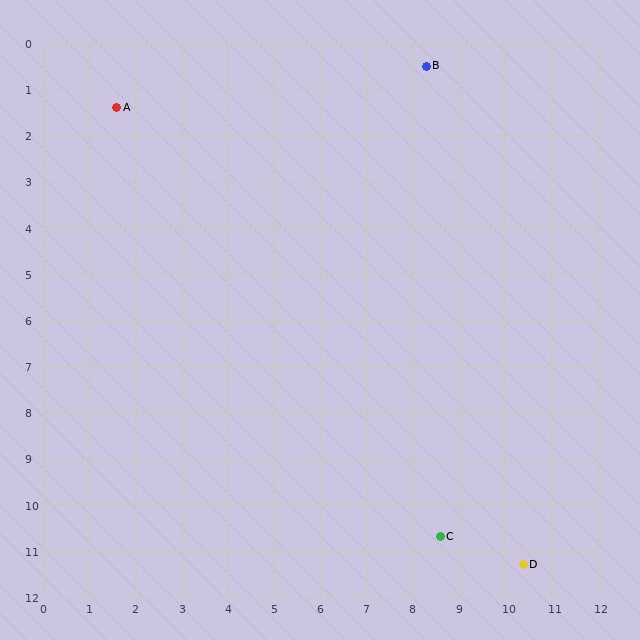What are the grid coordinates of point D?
Point D is at approximately (10.4, 11.3).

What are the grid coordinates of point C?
Point C is at approximately (8.6, 10.7).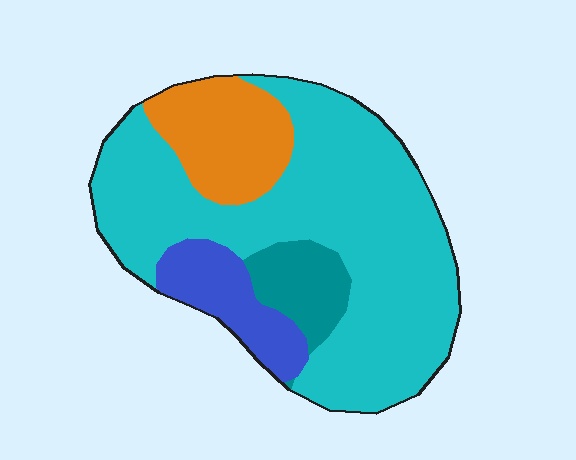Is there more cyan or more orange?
Cyan.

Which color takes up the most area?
Cyan, at roughly 65%.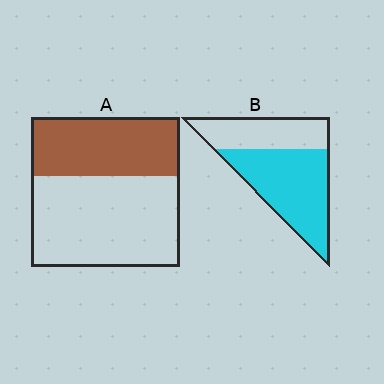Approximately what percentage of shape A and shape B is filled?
A is approximately 40% and B is approximately 60%.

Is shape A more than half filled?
No.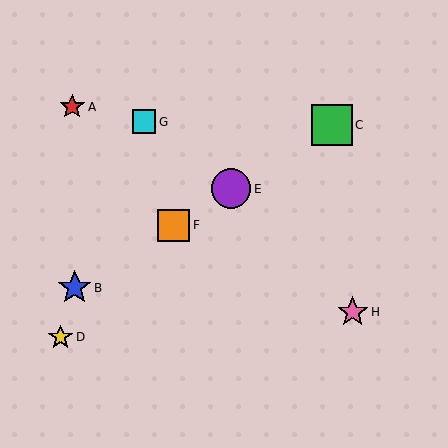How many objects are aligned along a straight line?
4 objects (B, C, E, F) are aligned along a straight line.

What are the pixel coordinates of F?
Object F is at (173, 225).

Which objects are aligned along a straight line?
Objects B, C, E, F are aligned along a straight line.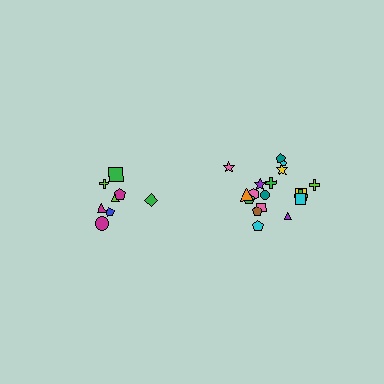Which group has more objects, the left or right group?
The right group.